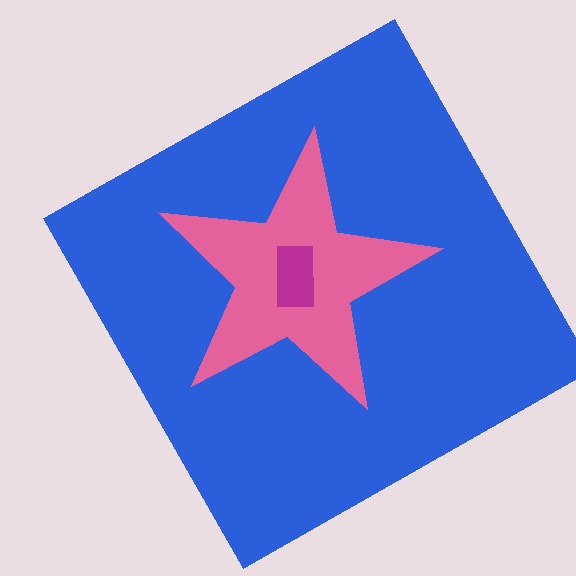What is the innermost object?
The magenta rectangle.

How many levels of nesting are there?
3.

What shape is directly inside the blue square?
The pink star.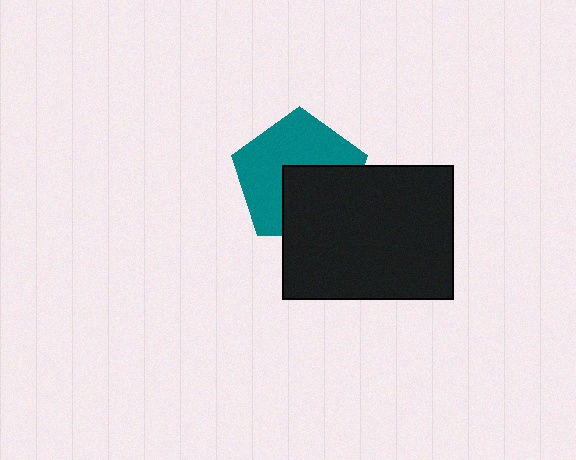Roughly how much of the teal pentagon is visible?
About half of it is visible (roughly 59%).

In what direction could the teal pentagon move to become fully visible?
The teal pentagon could move toward the upper-left. That would shift it out from behind the black rectangle entirely.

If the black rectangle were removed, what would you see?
You would see the complete teal pentagon.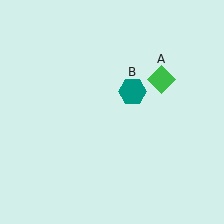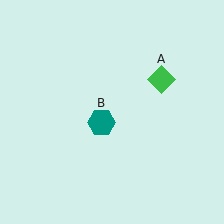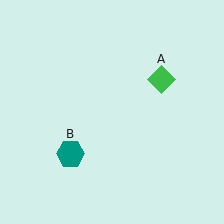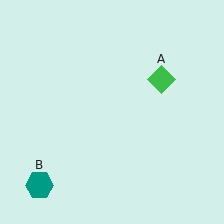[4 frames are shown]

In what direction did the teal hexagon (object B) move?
The teal hexagon (object B) moved down and to the left.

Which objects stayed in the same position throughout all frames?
Green diamond (object A) remained stationary.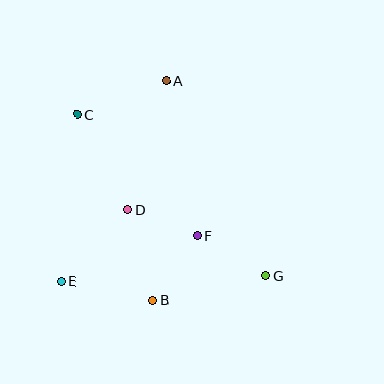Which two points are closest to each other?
Points D and F are closest to each other.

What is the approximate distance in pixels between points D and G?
The distance between D and G is approximately 154 pixels.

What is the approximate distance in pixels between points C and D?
The distance between C and D is approximately 108 pixels.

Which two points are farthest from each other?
Points C and G are farthest from each other.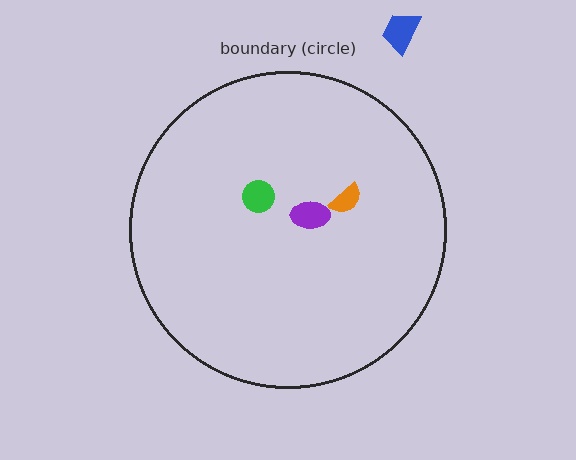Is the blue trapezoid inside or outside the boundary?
Outside.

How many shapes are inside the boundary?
3 inside, 1 outside.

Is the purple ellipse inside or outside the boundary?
Inside.